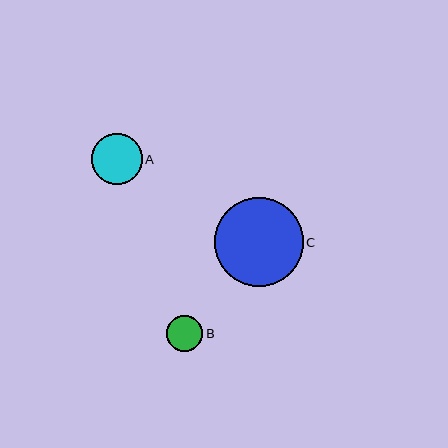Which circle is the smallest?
Circle B is the smallest with a size of approximately 36 pixels.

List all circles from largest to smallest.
From largest to smallest: C, A, B.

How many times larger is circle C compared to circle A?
Circle C is approximately 1.7 times the size of circle A.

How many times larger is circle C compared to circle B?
Circle C is approximately 2.4 times the size of circle B.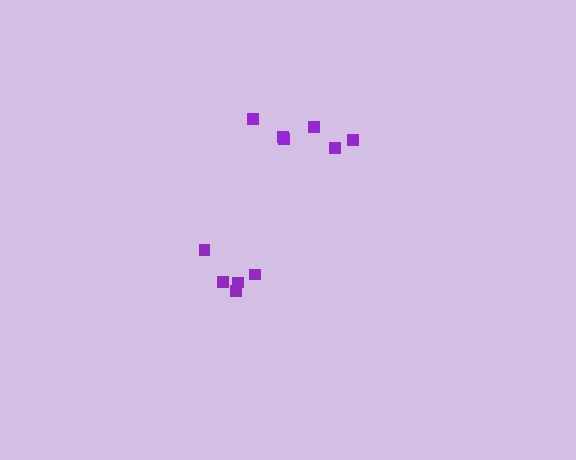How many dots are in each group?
Group 1: 5 dots, Group 2: 6 dots (11 total).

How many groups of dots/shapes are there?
There are 2 groups.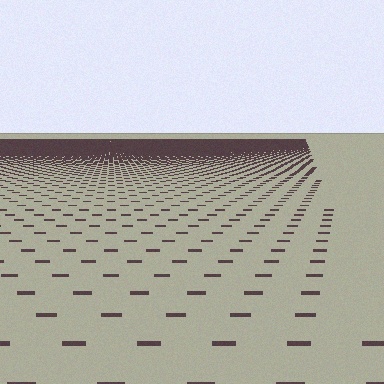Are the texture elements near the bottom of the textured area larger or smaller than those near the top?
Larger. Near the bottom, elements are closer to the viewer and appear at a bigger on-screen size.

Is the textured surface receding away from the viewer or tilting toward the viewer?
The surface is receding away from the viewer. Texture elements get smaller and denser toward the top.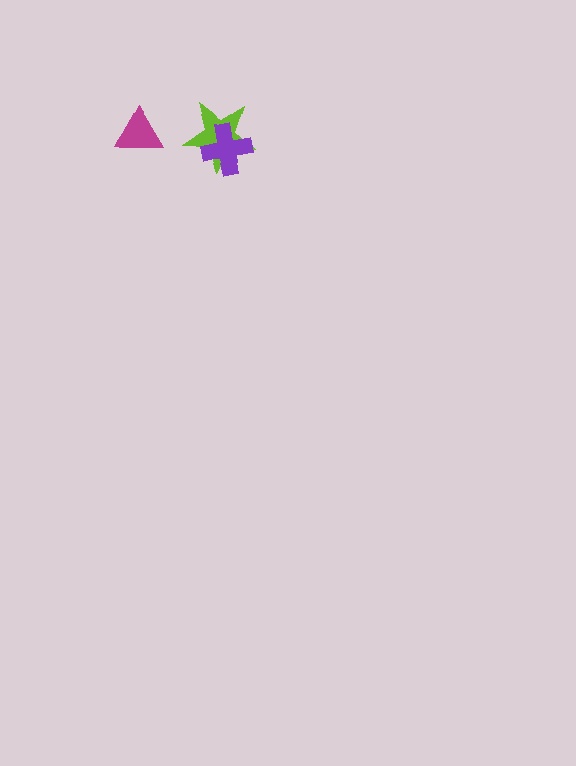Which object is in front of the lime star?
The purple cross is in front of the lime star.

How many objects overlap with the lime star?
1 object overlaps with the lime star.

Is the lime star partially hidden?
Yes, it is partially covered by another shape.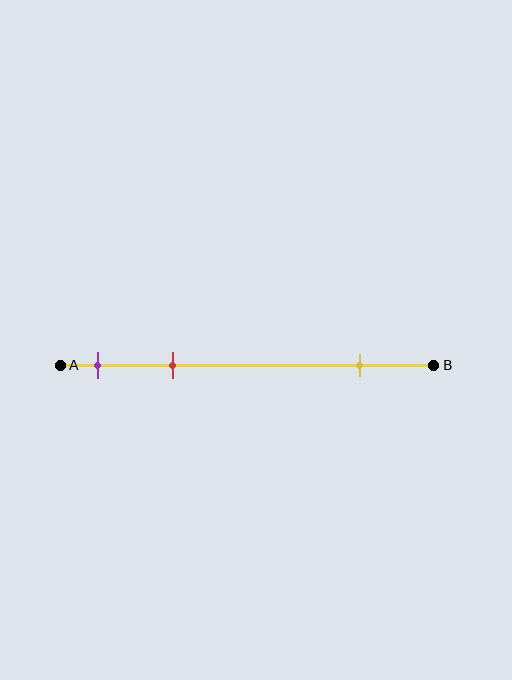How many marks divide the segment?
There are 3 marks dividing the segment.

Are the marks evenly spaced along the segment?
No, the marks are not evenly spaced.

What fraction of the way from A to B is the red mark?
The red mark is approximately 30% (0.3) of the way from A to B.